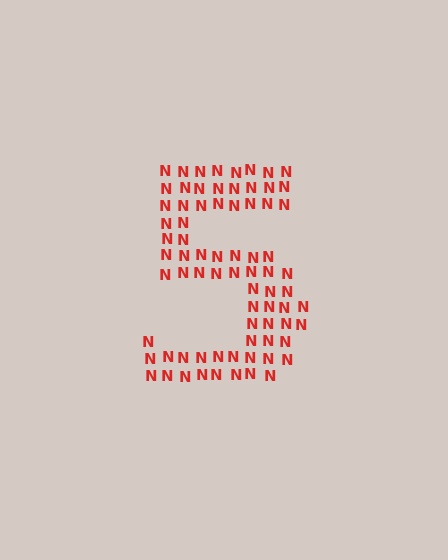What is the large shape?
The large shape is the digit 5.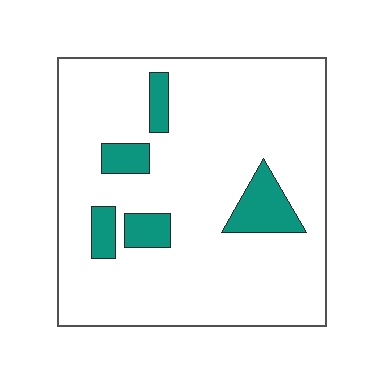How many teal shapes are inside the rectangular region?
5.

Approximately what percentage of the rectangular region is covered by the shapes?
Approximately 10%.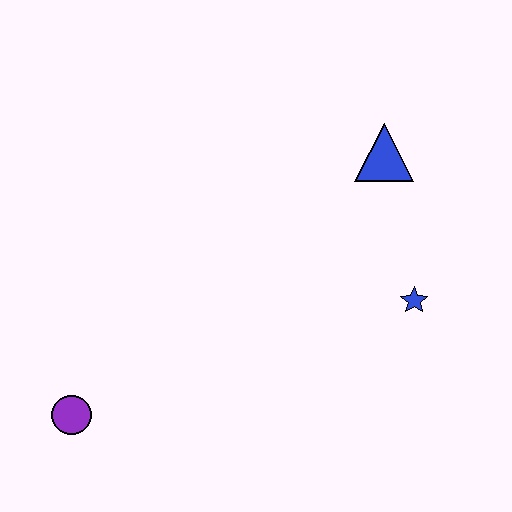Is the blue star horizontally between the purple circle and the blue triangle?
No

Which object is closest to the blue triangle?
The blue star is closest to the blue triangle.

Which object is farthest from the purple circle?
The blue triangle is farthest from the purple circle.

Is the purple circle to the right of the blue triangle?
No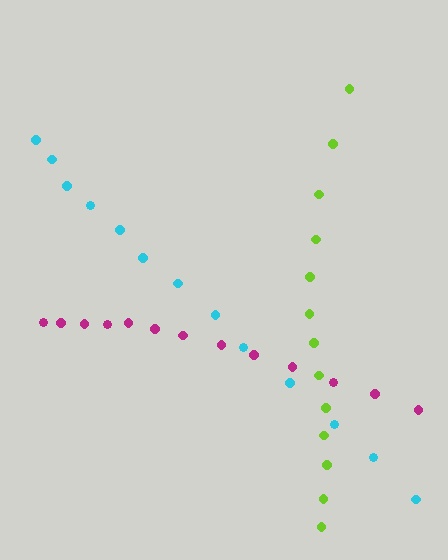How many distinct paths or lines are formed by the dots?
There are 3 distinct paths.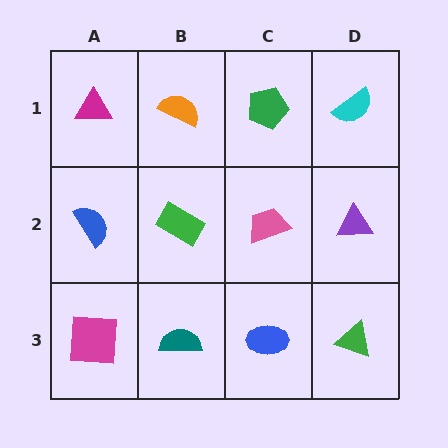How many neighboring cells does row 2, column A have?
3.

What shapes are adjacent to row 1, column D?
A purple triangle (row 2, column D), a green pentagon (row 1, column C).